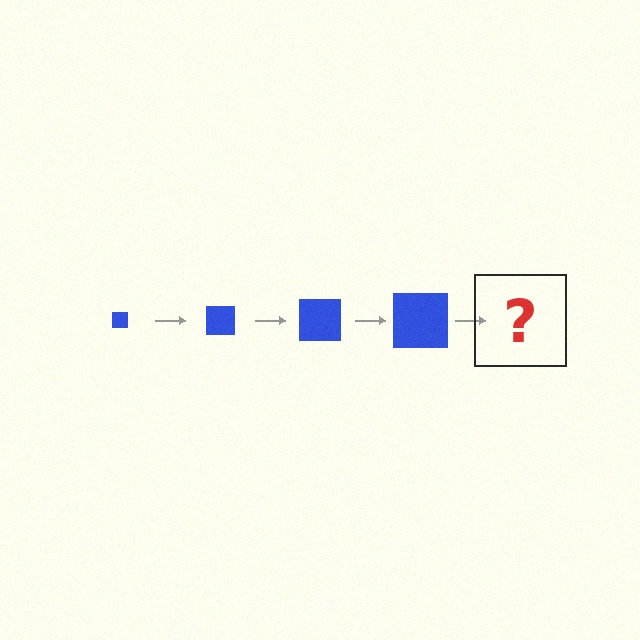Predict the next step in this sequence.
The next step is a blue square, larger than the previous one.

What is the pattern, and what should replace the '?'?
The pattern is that the square gets progressively larger each step. The '?' should be a blue square, larger than the previous one.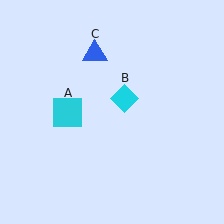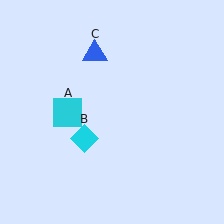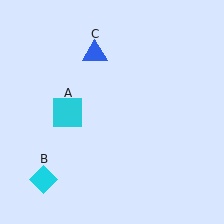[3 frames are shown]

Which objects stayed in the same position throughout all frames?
Cyan square (object A) and blue triangle (object C) remained stationary.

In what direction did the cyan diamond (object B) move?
The cyan diamond (object B) moved down and to the left.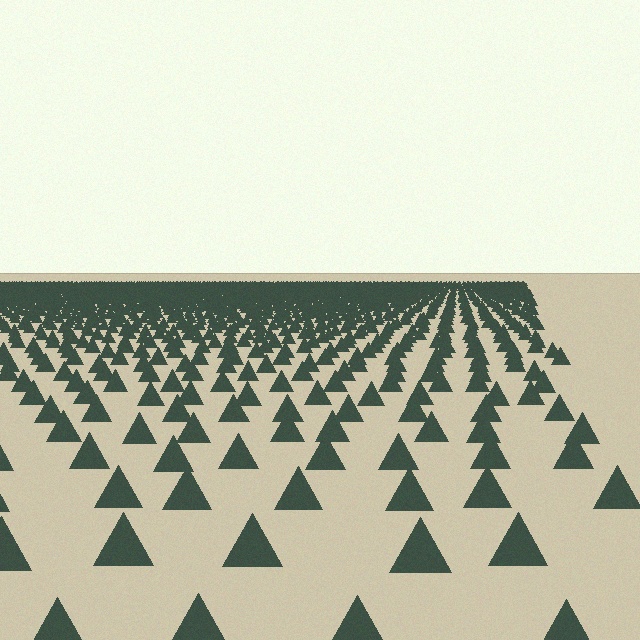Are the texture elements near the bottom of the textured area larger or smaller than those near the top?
Larger. Near the bottom, elements are closer to the viewer and appear at a bigger on-screen size.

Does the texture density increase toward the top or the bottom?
Density increases toward the top.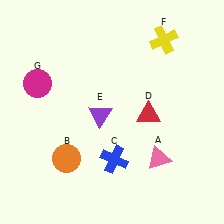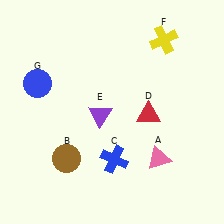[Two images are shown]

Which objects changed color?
B changed from orange to brown. G changed from magenta to blue.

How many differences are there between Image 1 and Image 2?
There are 2 differences between the two images.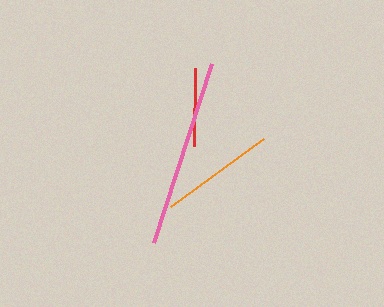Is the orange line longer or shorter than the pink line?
The pink line is longer than the orange line.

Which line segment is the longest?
The pink line is the longest at approximately 188 pixels.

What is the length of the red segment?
The red segment is approximately 78 pixels long.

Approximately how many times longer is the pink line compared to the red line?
The pink line is approximately 2.4 times the length of the red line.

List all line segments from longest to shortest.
From longest to shortest: pink, orange, red.